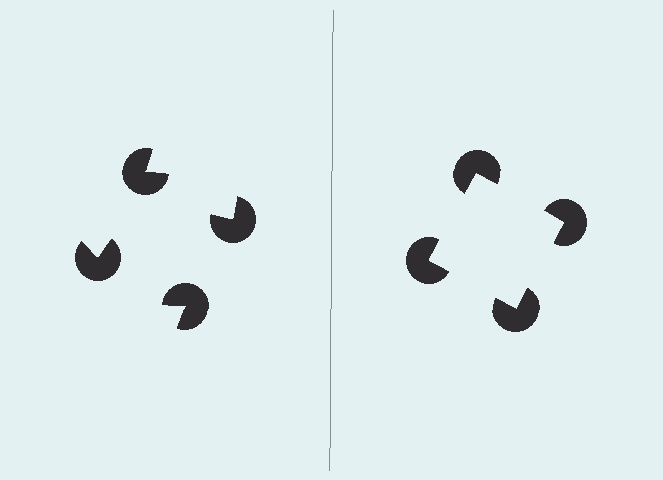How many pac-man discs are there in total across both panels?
8 — 4 on each side.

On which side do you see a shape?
An illusory square appears on the right side. On the left side the wedge cuts are rotated, so no coherent shape forms.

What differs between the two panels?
The pac-man discs are positioned identically on both sides; only the wedge orientations differ. On the right they align to a square; on the left they are misaligned.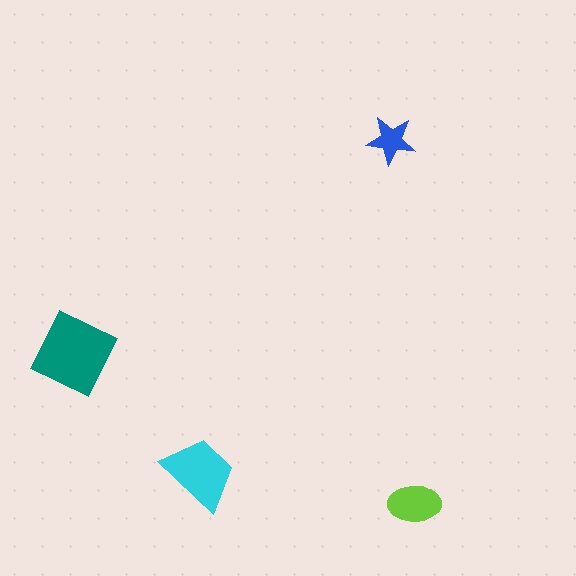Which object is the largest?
The teal diamond.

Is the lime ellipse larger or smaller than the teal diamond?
Smaller.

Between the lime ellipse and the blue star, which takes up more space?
The lime ellipse.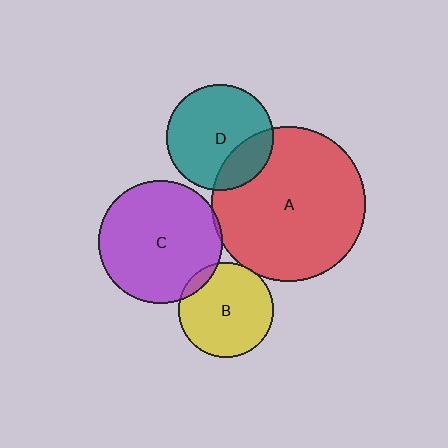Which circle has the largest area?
Circle A (red).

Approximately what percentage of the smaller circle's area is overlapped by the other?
Approximately 25%.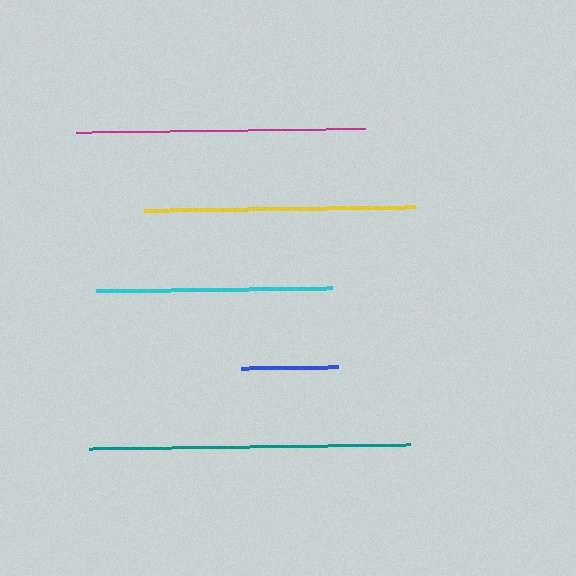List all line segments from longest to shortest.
From longest to shortest: teal, magenta, yellow, cyan, blue.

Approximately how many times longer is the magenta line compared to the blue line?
The magenta line is approximately 3.0 times the length of the blue line.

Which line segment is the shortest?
The blue line is the shortest at approximately 97 pixels.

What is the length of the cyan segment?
The cyan segment is approximately 236 pixels long.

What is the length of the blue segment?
The blue segment is approximately 97 pixels long.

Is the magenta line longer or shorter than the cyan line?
The magenta line is longer than the cyan line.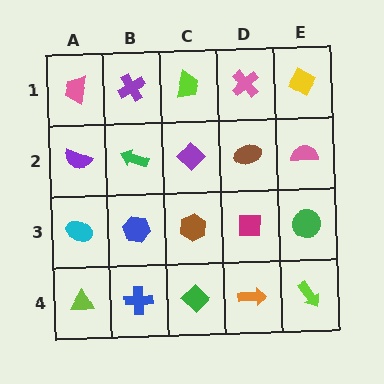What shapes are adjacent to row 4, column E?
A green circle (row 3, column E), an orange arrow (row 4, column D).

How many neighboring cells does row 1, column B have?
3.